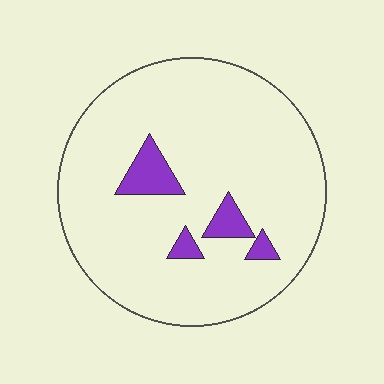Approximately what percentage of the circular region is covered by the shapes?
Approximately 10%.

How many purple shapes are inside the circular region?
4.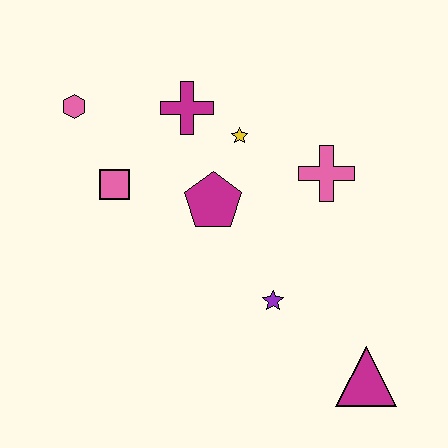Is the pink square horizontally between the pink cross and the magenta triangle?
No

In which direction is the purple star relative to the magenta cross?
The purple star is below the magenta cross.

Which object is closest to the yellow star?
The magenta cross is closest to the yellow star.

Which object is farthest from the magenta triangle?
The pink hexagon is farthest from the magenta triangle.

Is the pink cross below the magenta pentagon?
No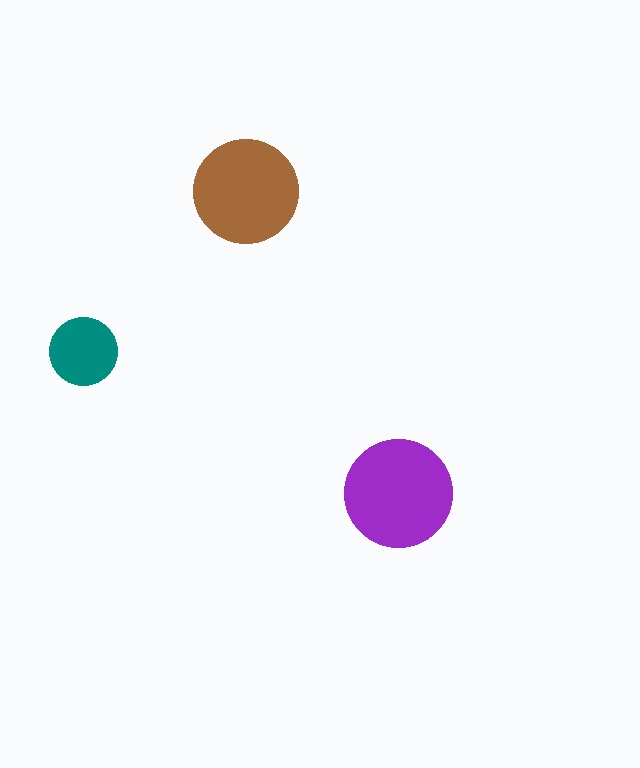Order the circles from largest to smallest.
the purple one, the brown one, the teal one.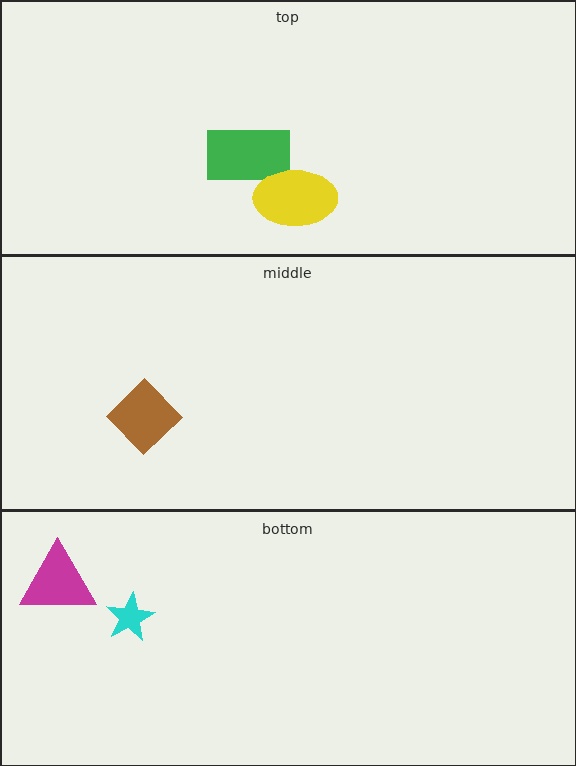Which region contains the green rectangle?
The top region.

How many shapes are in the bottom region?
2.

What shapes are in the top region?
The green rectangle, the yellow ellipse.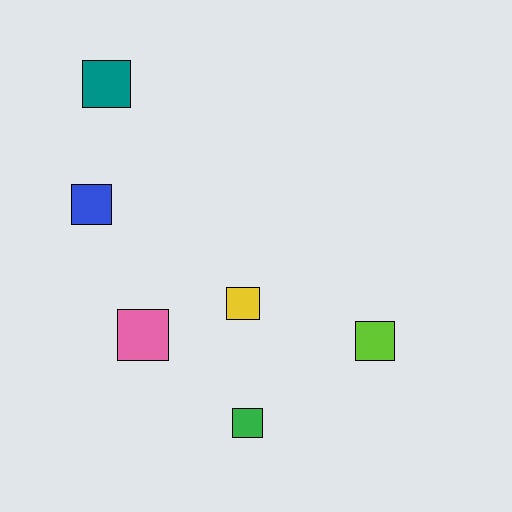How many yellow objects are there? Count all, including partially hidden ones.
There is 1 yellow object.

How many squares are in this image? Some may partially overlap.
There are 6 squares.